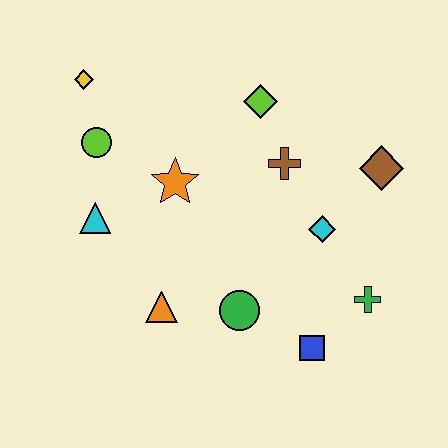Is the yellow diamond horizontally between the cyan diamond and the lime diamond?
No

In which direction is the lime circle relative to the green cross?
The lime circle is to the left of the green cross.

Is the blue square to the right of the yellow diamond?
Yes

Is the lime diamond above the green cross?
Yes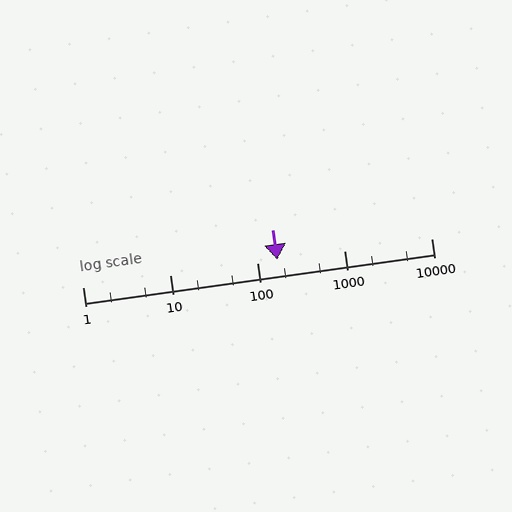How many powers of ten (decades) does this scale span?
The scale spans 4 decades, from 1 to 10000.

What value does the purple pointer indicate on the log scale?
The pointer indicates approximately 170.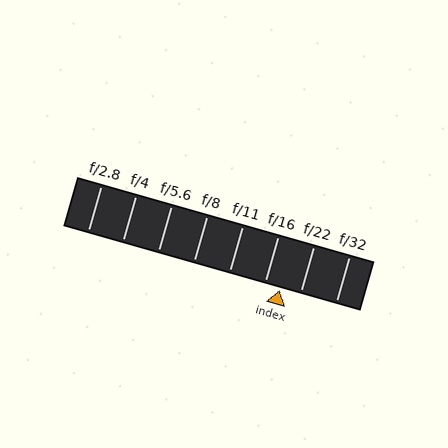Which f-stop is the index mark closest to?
The index mark is closest to f/16.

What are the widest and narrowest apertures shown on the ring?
The widest aperture shown is f/2.8 and the narrowest is f/32.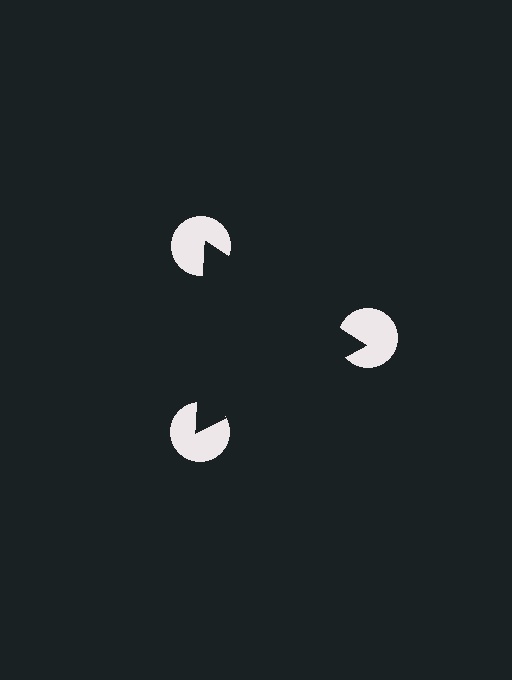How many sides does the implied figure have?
3 sides.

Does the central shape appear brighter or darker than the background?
It typically appears slightly darker than the background, even though no actual brightness change is drawn.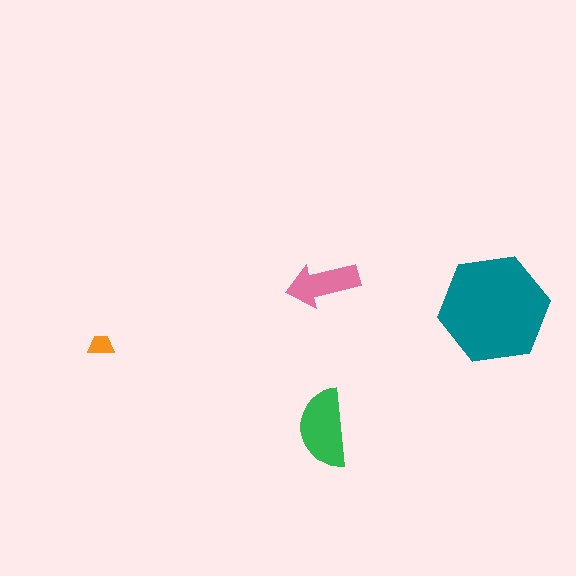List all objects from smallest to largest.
The orange trapezoid, the pink arrow, the green semicircle, the teal hexagon.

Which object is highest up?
The pink arrow is topmost.